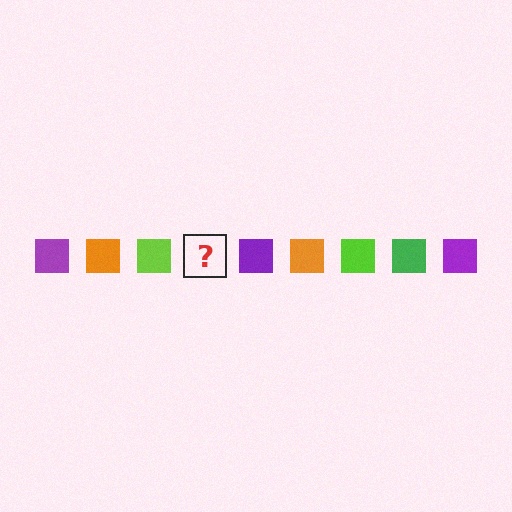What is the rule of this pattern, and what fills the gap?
The rule is that the pattern cycles through purple, orange, lime, green squares. The gap should be filled with a green square.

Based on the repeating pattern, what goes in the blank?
The blank should be a green square.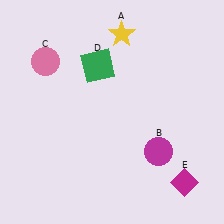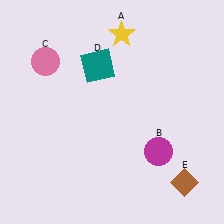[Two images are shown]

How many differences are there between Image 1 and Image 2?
There are 2 differences between the two images.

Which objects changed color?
D changed from green to teal. E changed from magenta to brown.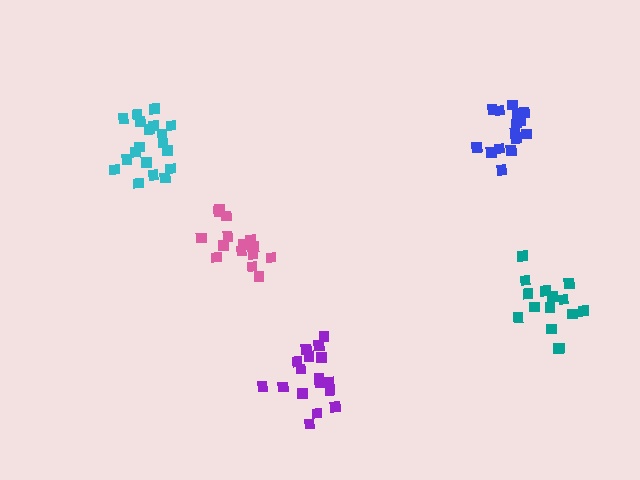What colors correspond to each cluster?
The clusters are colored: cyan, pink, teal, purple, blue.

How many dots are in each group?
Group 1: 19 dots, Group 2: 16 dots, Group 3: 16 dots, Group 4: 17 dots, Group 5: 17 dots (85 total).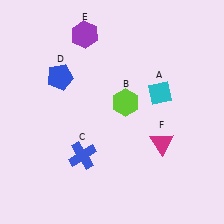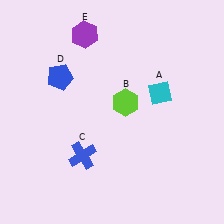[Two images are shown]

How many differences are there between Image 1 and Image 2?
There is 1 difference between the two images.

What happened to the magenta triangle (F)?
The magenta triangle (F) was removed in Image 2. It was in the bottom-right area of Image 1.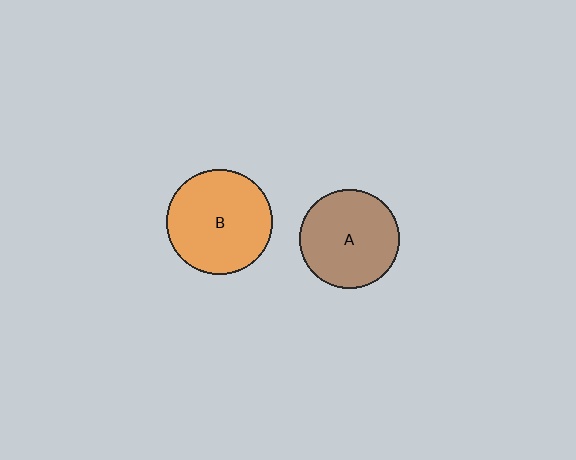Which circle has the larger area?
Circle B (orange).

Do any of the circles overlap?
No, none of the circles overlap.